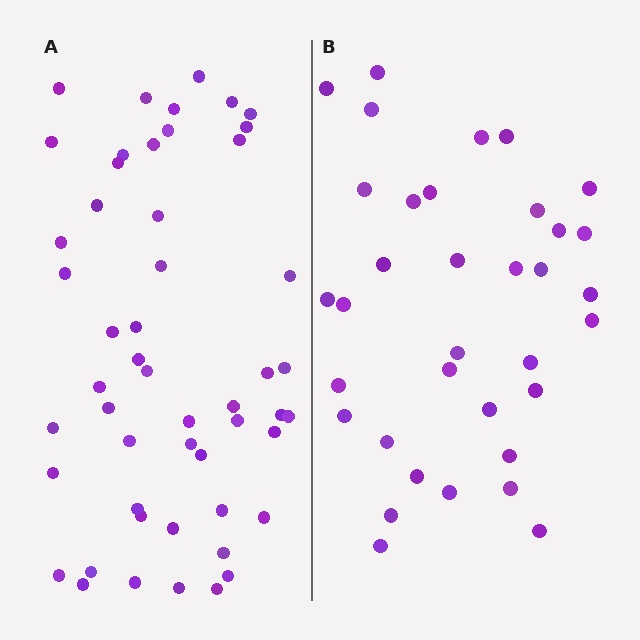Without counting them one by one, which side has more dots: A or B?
Region A (the left region) has more dots.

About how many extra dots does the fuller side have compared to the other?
Region A has approximately 15 more dots than region B.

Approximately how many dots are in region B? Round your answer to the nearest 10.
About 40 dots. (The exact count is 35, which rounds to 40.)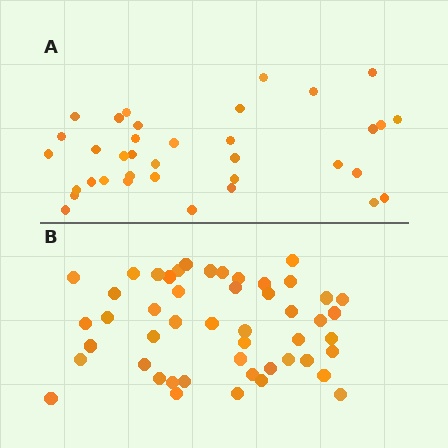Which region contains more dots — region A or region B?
Region B (the bottom region) has more dots.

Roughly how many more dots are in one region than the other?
Region B has approximately 15 more dots than region A.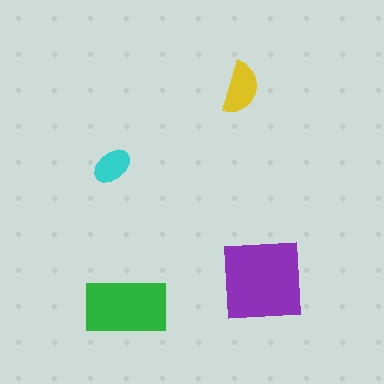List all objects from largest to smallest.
The purple square, the green rectangle, the yellow semicircle, the cyan ellipse.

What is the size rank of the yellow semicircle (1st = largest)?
3rd.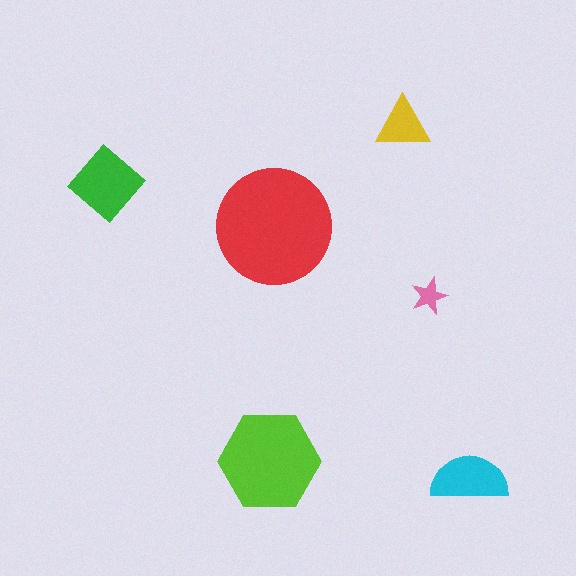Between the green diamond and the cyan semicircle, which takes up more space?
The green diamond.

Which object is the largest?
The red circle.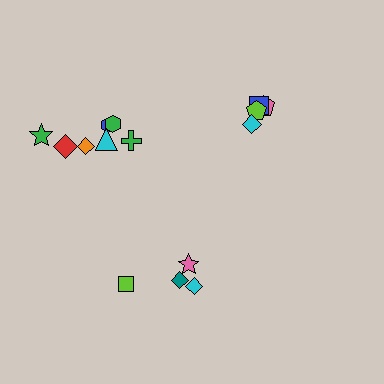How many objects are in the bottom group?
There are 4 objects.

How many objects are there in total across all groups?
There are 15 objects.